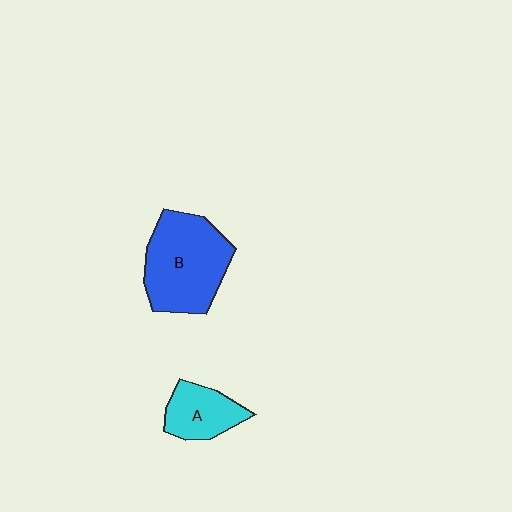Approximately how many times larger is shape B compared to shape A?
Approximately 2.0 times.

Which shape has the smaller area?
Shape A (cyan).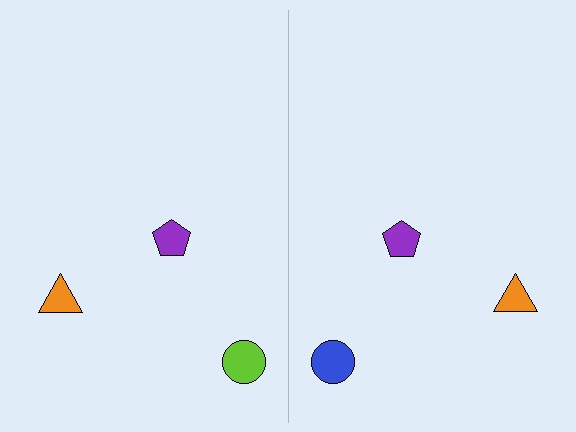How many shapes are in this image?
There are 6 shapes in this image.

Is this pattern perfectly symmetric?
No, the pattern is not perfectly symmetric. The blue circle on the right side breaks the symmetry — its mirror counterpart is lime.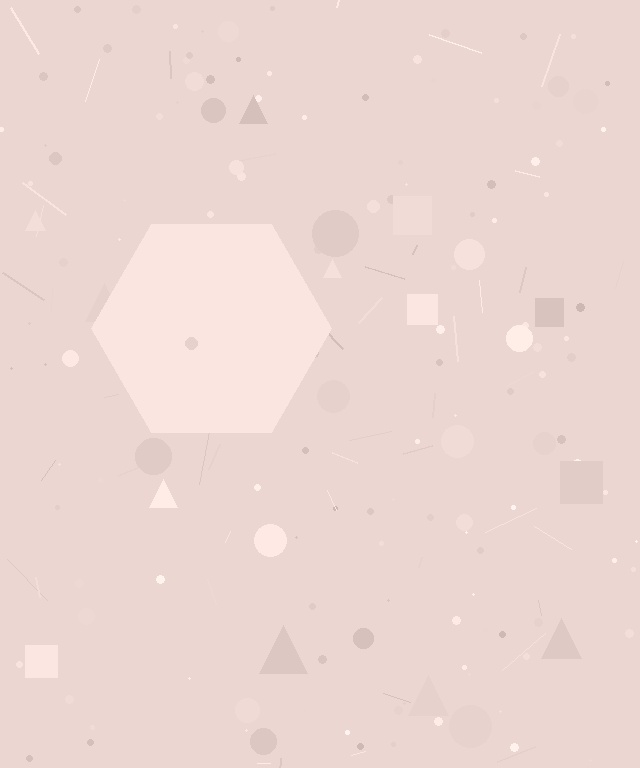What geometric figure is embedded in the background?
A hexagon is embedded in the background.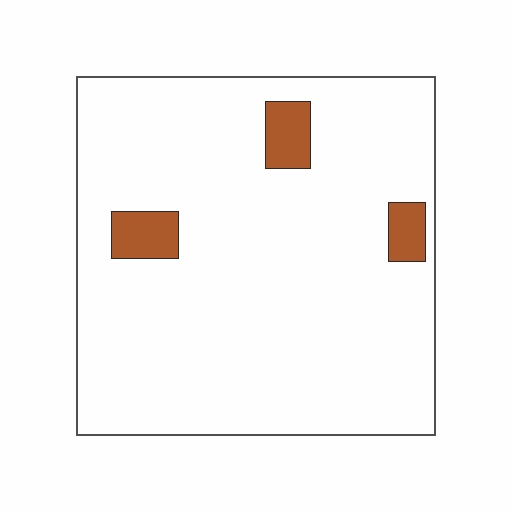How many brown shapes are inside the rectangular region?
3.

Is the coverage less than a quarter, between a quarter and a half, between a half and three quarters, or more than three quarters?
Less than a quarter.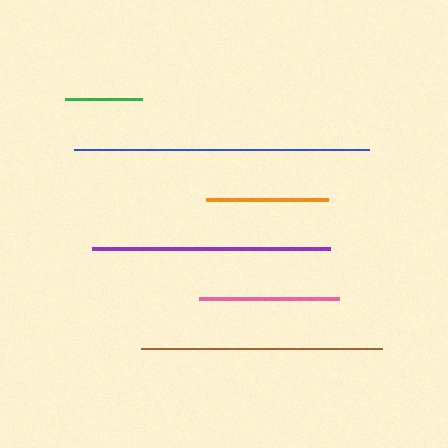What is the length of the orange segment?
The orange segment is approximately 122 pixels long.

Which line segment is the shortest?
The green line is the shortest at approximately 77 pixels.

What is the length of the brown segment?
The brown segment is approximately 242 pixels long.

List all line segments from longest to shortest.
From longest to shortest: blue, brown, purple, pink, orange, green.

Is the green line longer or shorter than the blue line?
The blue line is longer than the green line.